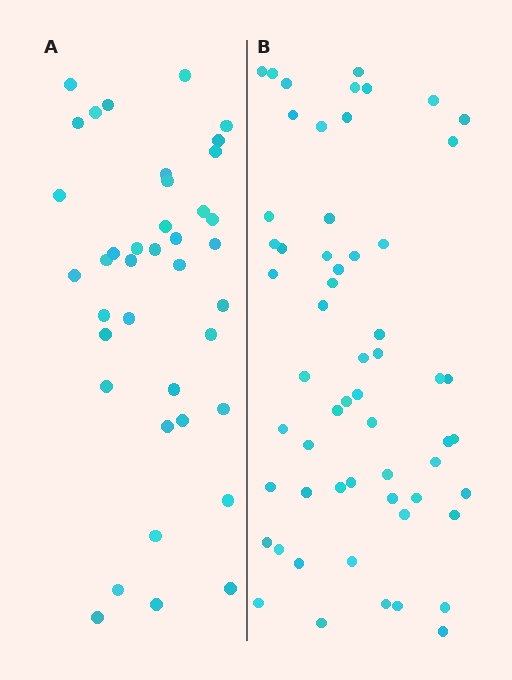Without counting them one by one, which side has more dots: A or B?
Region B (the right region) has more dots.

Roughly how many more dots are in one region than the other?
Region B has approximately 20 more dots than region A.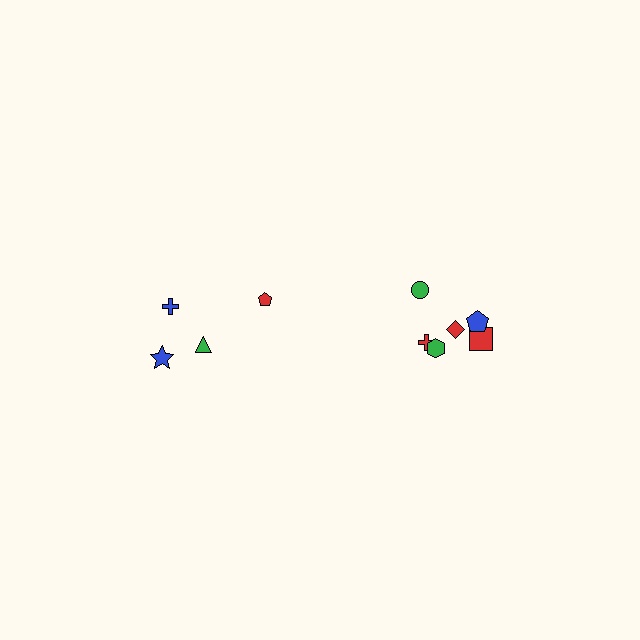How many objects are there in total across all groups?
There are 10 objects.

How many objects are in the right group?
There are 6 objects.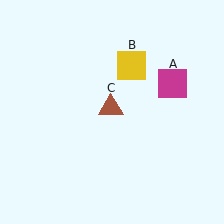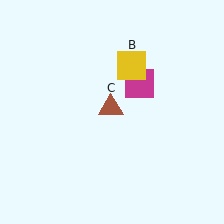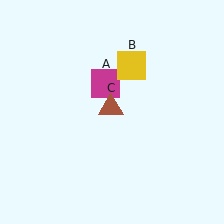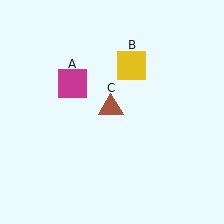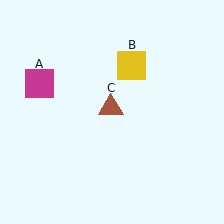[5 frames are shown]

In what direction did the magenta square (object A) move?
The magenta square (object A) moved left.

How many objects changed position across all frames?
1 object changed position: magenta square (object A).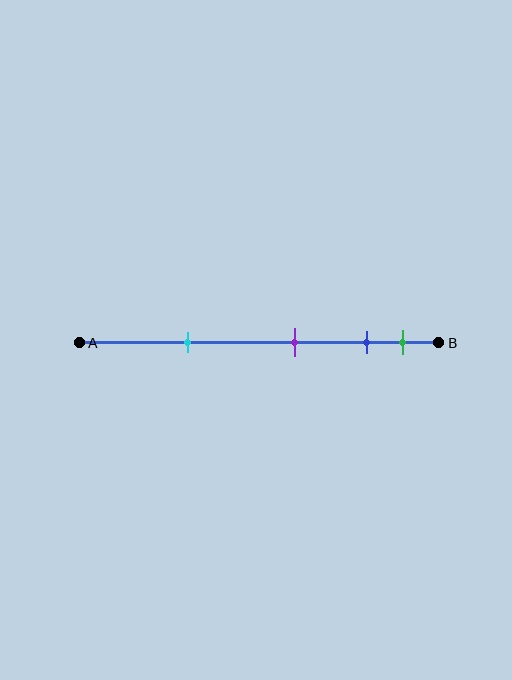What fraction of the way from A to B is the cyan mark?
The cyan mark is approximately 30% (0.3) of the way from A to B.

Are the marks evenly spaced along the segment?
No, the marks are not evenly spaced.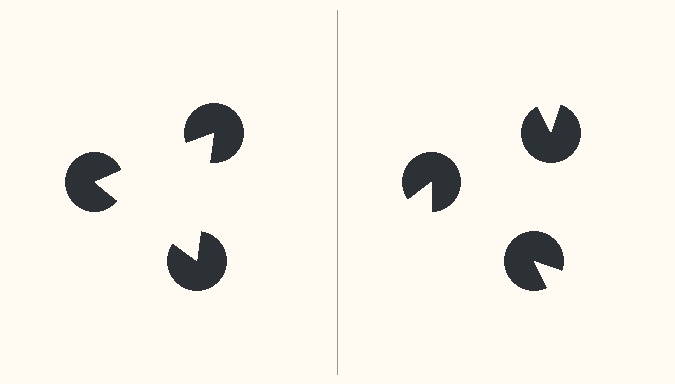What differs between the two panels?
The pac-man discs are positioned identically on both sides; only the wedge orientations differ. On the left they align to a triangle; on the right they are misaligned.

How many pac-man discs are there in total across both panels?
6 — 3 on each side.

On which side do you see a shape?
An illusory triangle appears on the left side. On the right side the wedge cuts are rotated, so no coherent shape forms.